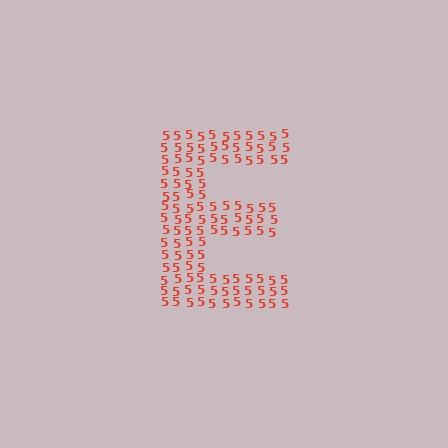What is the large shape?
The large shape is the letter E.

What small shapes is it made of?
It is made of small digit 5's.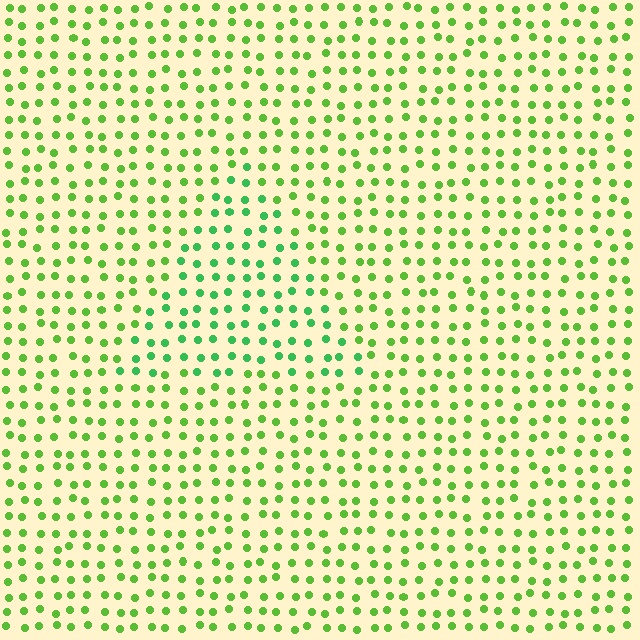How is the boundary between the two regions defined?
The boundary is defined purely by a slight shift in hue (about 29 degrees). Spacing, size, and orientation are identical on both sides.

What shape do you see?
I see a triangle.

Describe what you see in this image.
The image is filled with small lime elements in a uniform arrangement. A triangle-shaped region is visible where the elements are tinted to a slightly different hue, forming a subtle color boundary.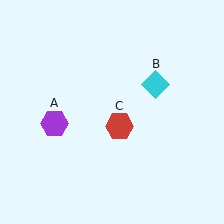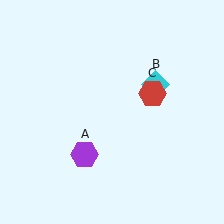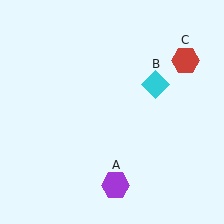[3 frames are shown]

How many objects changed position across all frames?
2 objects changed position: purple hexagon (object A), red hexagon (object C).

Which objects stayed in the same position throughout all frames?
Cyan diamond (object B) remained stationary.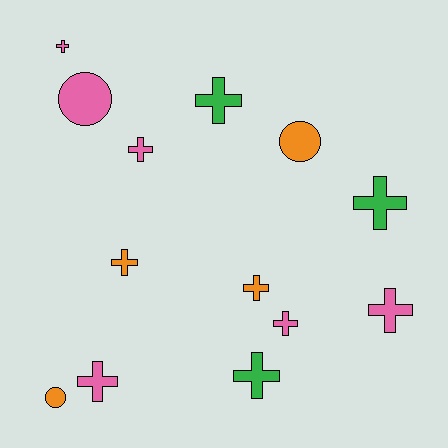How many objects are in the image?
There are 13 objects.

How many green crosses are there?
There are 3 green crosses.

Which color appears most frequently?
Pink, with 6 objects.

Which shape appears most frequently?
Cross, with 10 objects.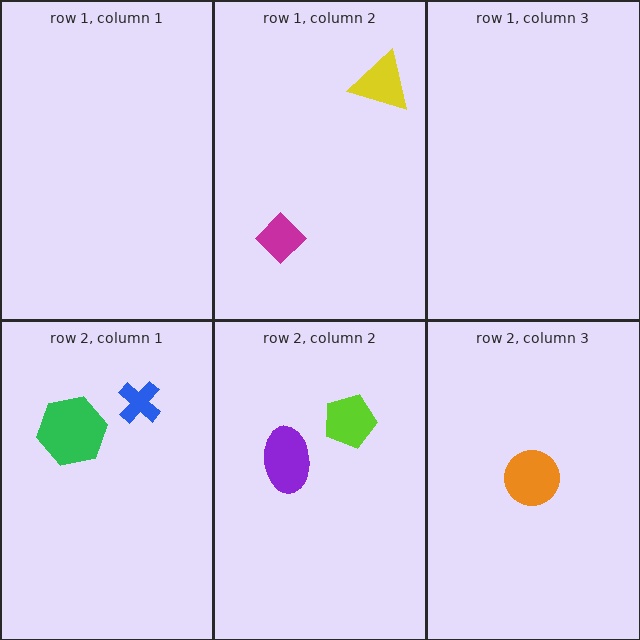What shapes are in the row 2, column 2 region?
The lime pentagon, the purple ellipse.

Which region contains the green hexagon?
The row 2, column 1 region.